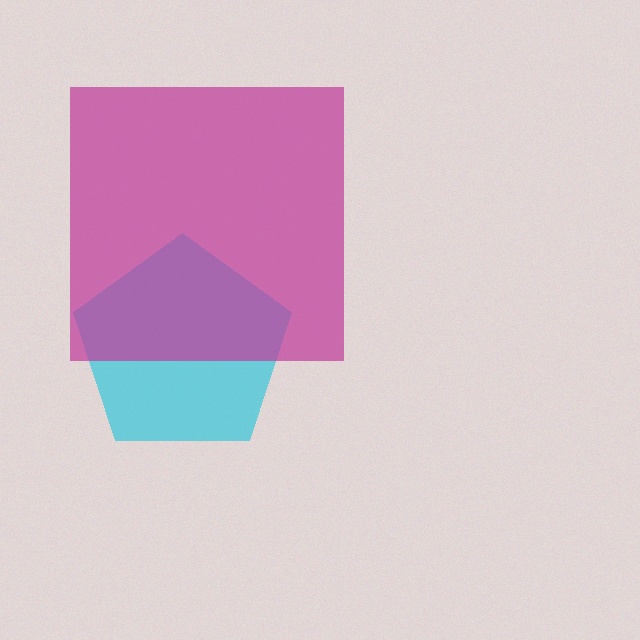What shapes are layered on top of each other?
The layered shapes are: a cyan pentagon, a magenta square.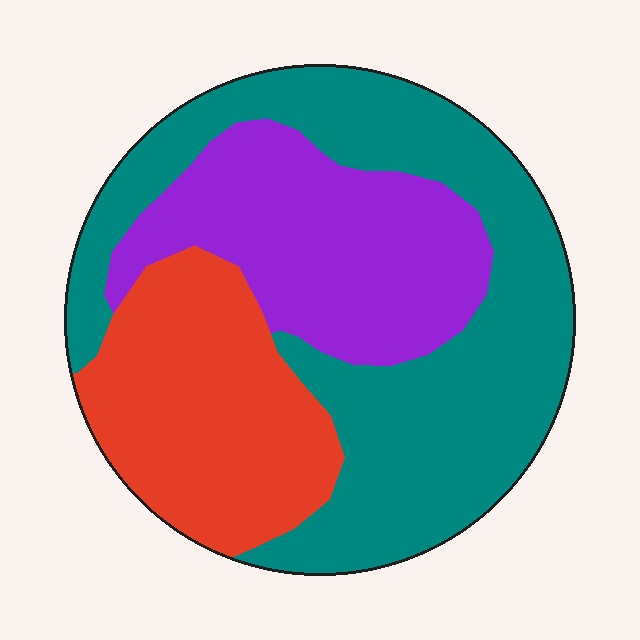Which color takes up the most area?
Teal, at roughly 45%.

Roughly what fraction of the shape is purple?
Purple covers about 25% of the shape.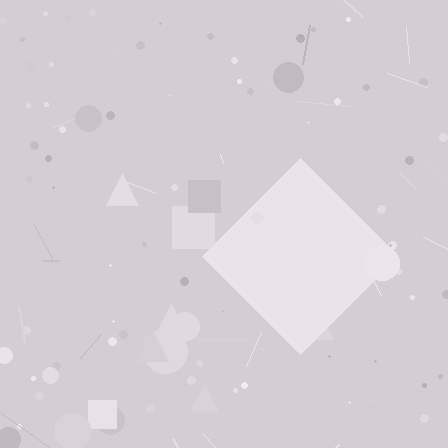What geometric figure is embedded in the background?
A diamond is embedded in the background.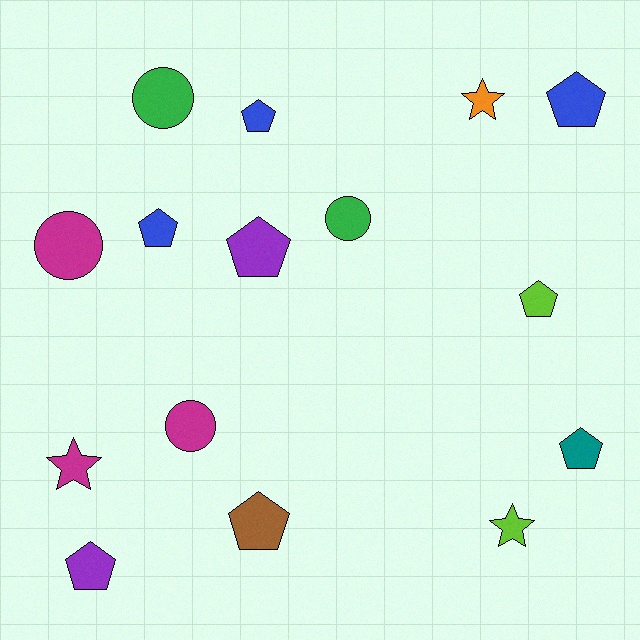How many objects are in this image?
There are 15 objects.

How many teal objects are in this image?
There is 1 teal object.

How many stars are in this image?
There are 3 stars.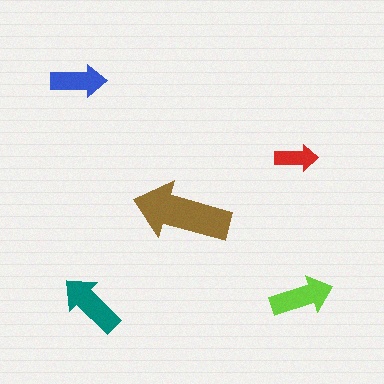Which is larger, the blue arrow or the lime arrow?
The lime one.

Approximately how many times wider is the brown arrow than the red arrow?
About 2 times wider.